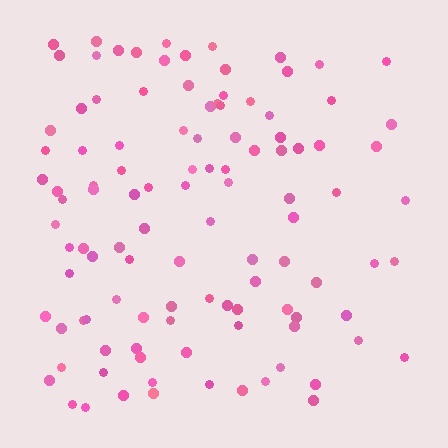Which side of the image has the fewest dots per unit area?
The right.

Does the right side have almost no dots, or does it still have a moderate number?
Still a moderate number, just noticeably fewer than the left.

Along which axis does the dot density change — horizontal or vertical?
Horizontal.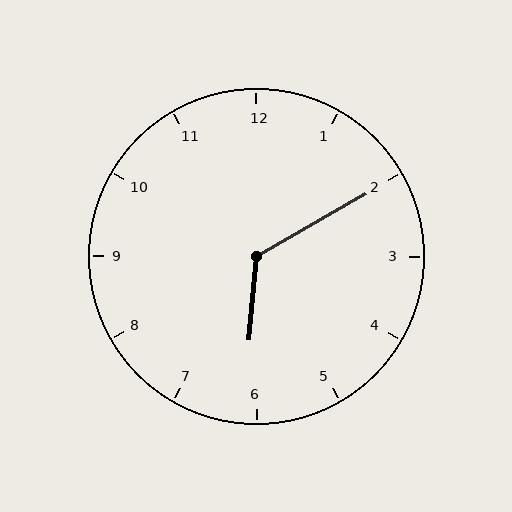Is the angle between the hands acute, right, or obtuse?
It is obtuse.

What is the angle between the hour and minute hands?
Approximately 125 degrees.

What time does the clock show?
6:10.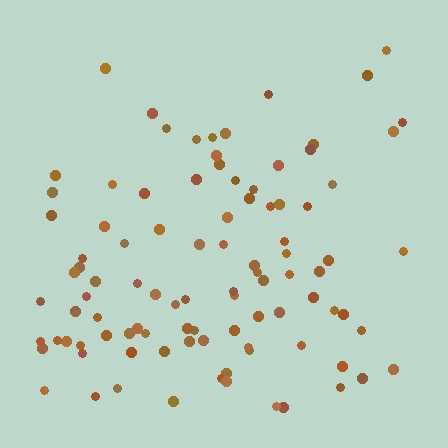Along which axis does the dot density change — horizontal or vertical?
Vertical.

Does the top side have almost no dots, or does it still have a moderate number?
Still a moderate number, just noticeably fewer than the bottom.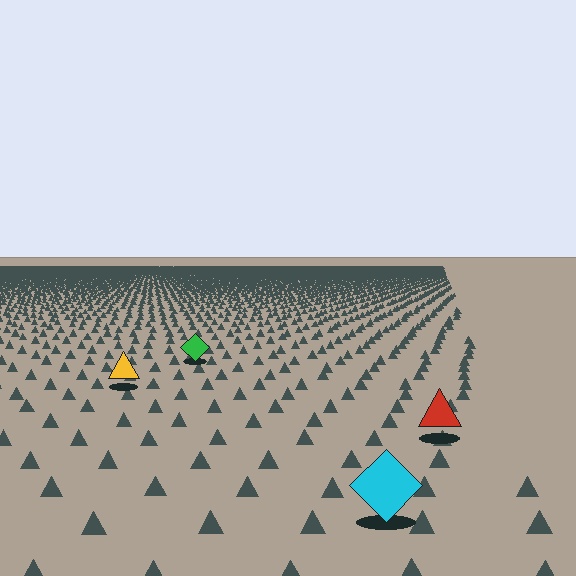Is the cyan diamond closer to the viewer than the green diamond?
Yes. The cyan diamond is closer — you can tell from the texture gradient: the ground texture is coarser near it.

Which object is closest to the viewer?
The cyan diamond is closest. The texture marks near it are larger and more spread out.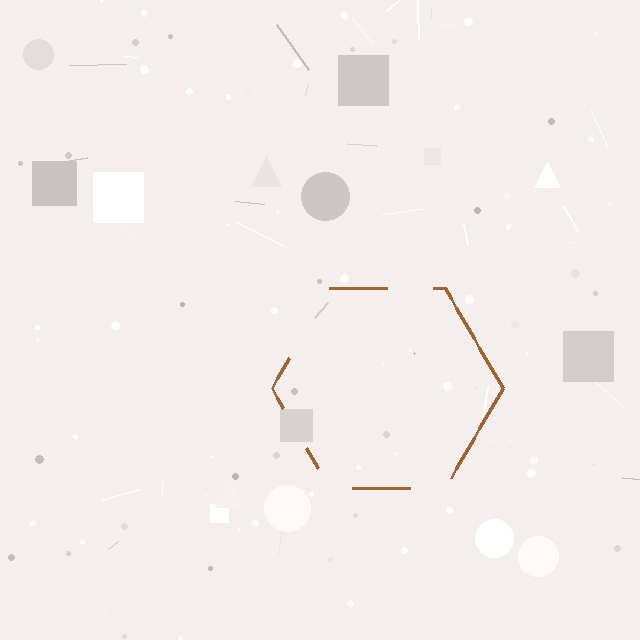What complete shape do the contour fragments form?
The contour fragments form a hexagon.